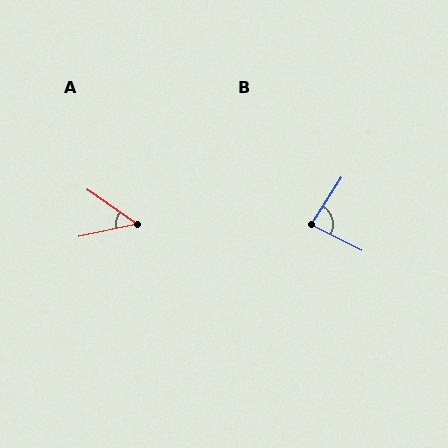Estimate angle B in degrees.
Approximately 85 degrees.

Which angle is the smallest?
A, at approximately 47 degrees.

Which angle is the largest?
B, at approximately 85 degrees.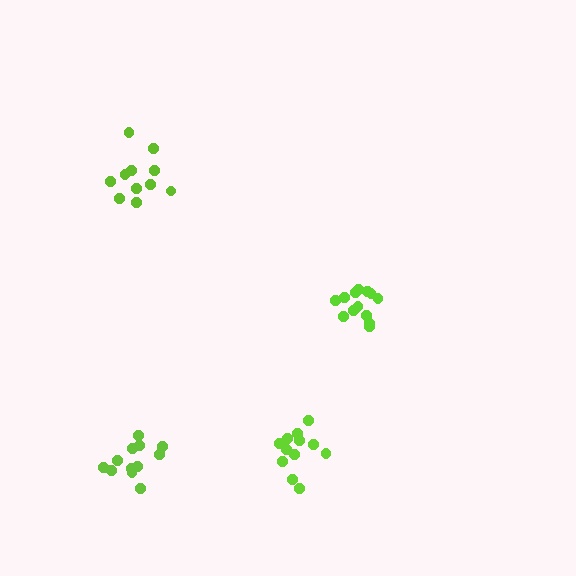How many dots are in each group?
Group 1: 12 dots, Group 2: 13 dots, Group 3: 12 dots, Group 4: 12 dots (49 total).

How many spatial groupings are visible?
There are 4 spatial groupings.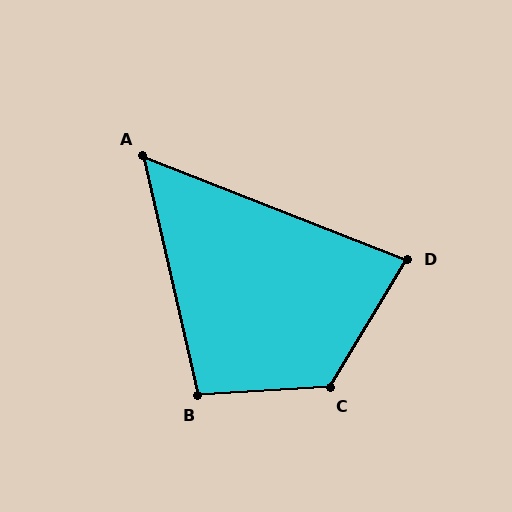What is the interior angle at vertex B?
Approximately 99 degrees (obtuse).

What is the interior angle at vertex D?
Approximately 81 degrees (acute).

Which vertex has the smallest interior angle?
A, at approximately 56 degrees.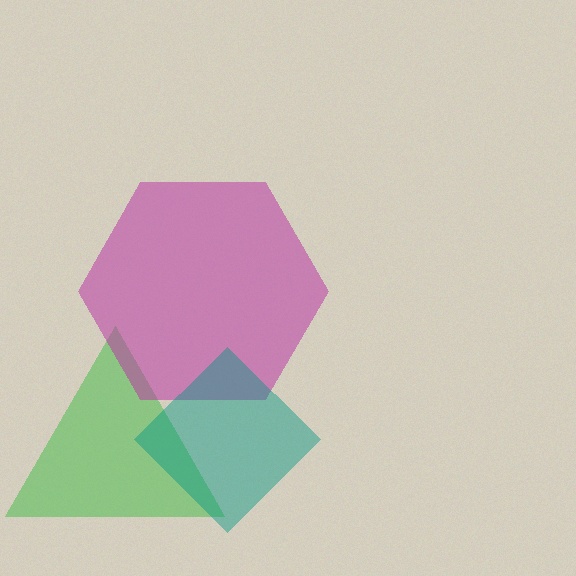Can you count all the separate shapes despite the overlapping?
Yes, there are 3 separate shapes.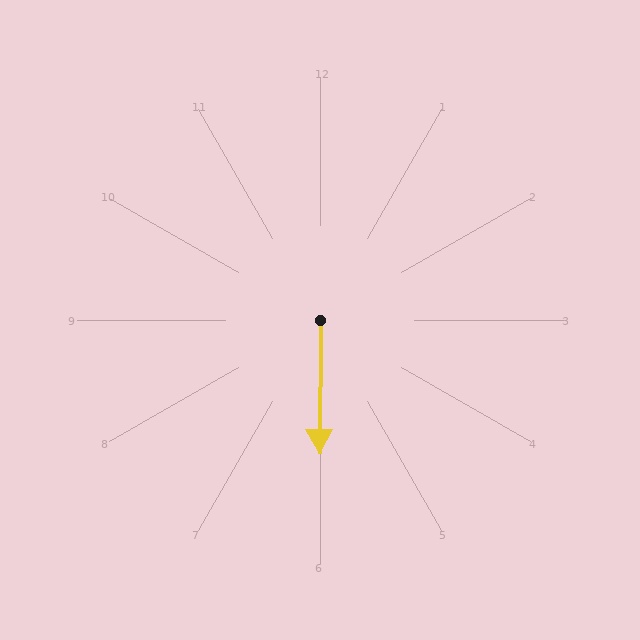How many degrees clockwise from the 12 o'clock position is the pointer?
Approximately 180 degrees.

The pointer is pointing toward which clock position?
Roughly 6 o'clock.